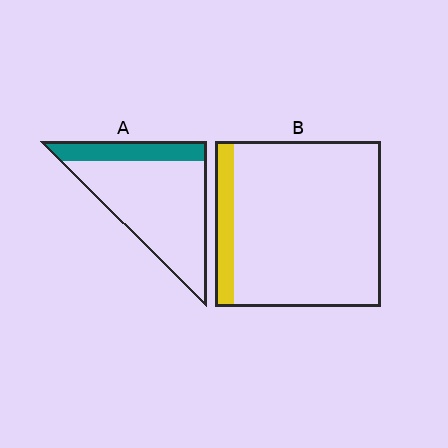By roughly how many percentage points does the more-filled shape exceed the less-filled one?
By roughly 10 percentage points (A over B).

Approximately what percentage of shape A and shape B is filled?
A is approximately 25% and B is approximately 10%.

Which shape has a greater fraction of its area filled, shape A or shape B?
Shape A.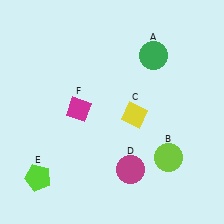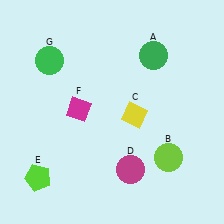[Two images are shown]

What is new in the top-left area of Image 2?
A green circle (G) was added in the top-left area of Image 2.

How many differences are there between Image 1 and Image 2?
There is 1 difference between the two images.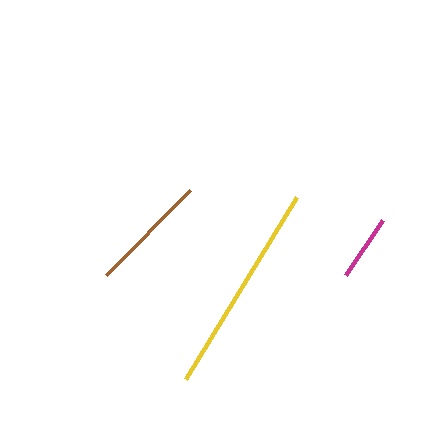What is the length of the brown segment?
The brown segment is approximately 119 pixels long.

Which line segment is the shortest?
The magenta line is the shortest at approximately 66 pixels.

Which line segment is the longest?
The yellow line is the longest at approximately 214 pixels.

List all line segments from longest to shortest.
From longest to shortest: yellow, brown, magenta.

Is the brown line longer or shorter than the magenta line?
The brown line is longer than the magenta line.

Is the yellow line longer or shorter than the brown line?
The yellow line is longer than the brown line.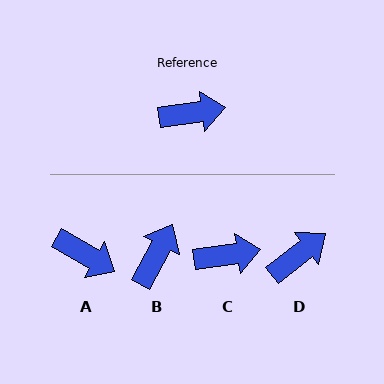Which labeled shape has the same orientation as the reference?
C.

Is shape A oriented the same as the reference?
No, it is off by about 38 degrees.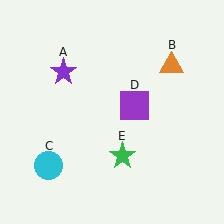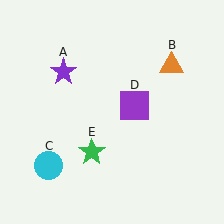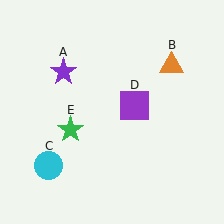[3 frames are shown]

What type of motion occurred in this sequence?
The green star (object E) rotated clockwise around the center of the scene.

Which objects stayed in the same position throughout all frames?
Purple star (object A) and orange triangle (object B) and cyan circle (object C) and purple square (object D) remained stationary.